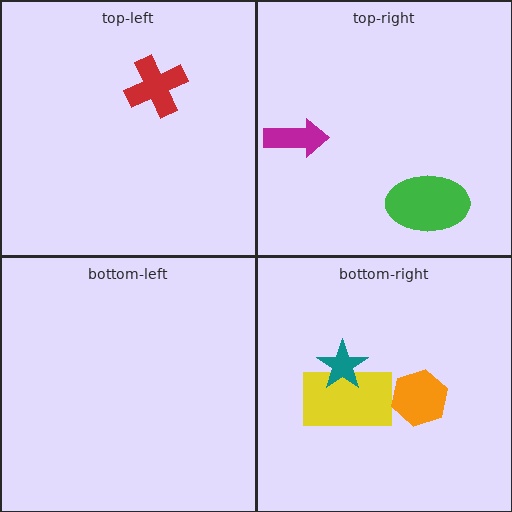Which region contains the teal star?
The bottom-right region.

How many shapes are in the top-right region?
2.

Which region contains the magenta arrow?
The top-right region.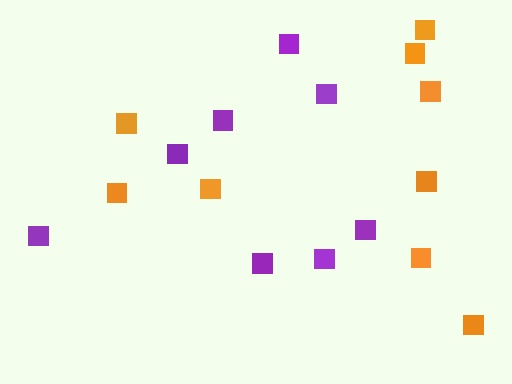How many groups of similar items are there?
There are 2 groups: one group of purple squares (8) and one group of orange squares (9).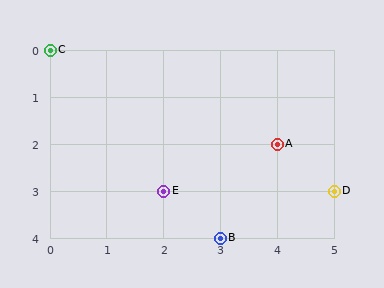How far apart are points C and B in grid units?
Points C and B are 3 columns and 4 rows apart (about 5.0 grid units diagonally).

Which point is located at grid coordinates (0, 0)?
Point C is at (0, 0).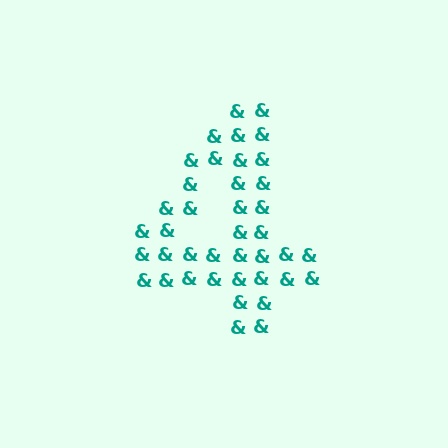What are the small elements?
The small elements are ampersands.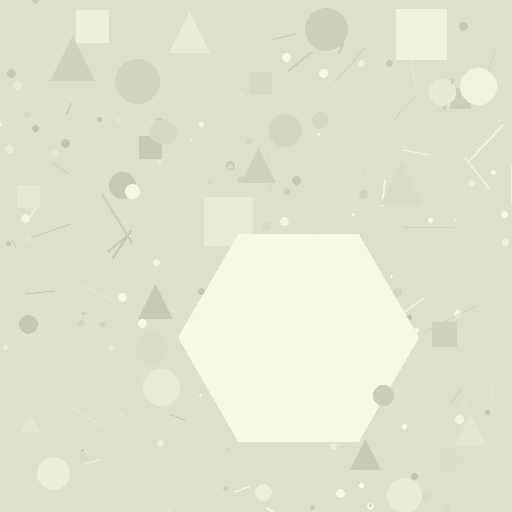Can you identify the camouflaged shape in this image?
The camouflaged shape is a hexagon.